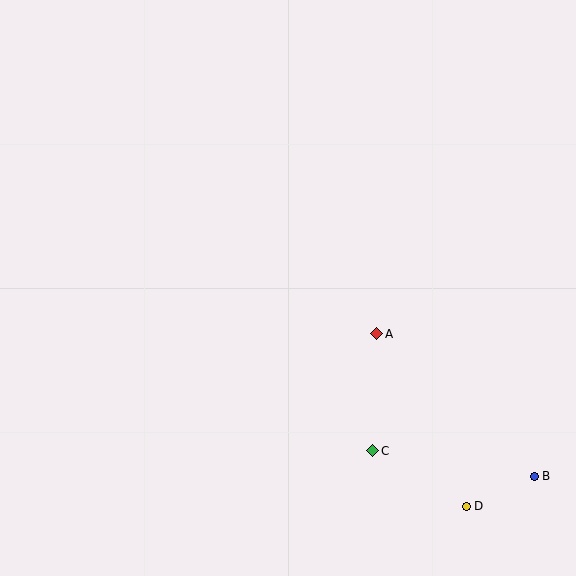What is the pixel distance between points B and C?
The distance between B and C is 164 pixels.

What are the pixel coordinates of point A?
Point A is at (377, 334).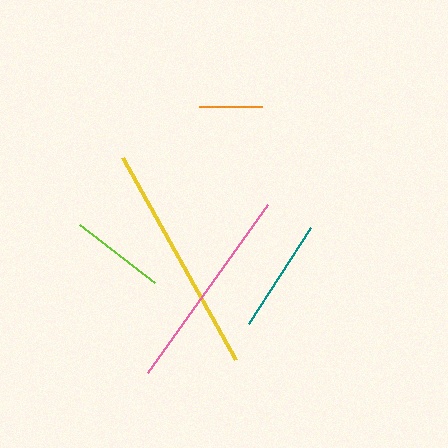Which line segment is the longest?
The yellow line is the longest at approximately 231 pixels.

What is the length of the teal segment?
The teal segment is approximately 114 pixels long.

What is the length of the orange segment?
The orange segment is approximately 63 pixels long.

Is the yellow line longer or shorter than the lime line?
The yellow line is longer than the lime line.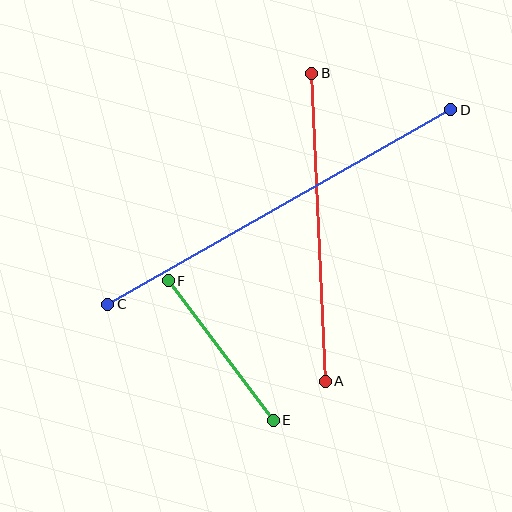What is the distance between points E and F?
The distance is approximately 175 pixels.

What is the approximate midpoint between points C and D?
The midpoint is at approximately (279, 207) pixels.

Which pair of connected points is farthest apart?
Points C and D are farthest apart.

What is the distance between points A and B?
The distance is approximately 308 pixels.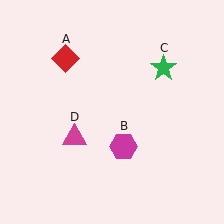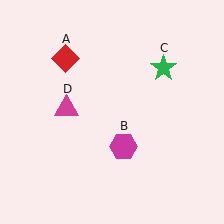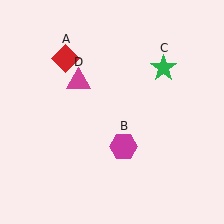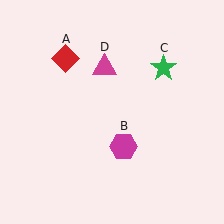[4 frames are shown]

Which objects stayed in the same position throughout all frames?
Red diamond (object A) and magenta hexagon (object B) and green star (object C) remained stationary.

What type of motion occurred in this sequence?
The magenta triangle (object D) rotated clockwise around the center of the scene.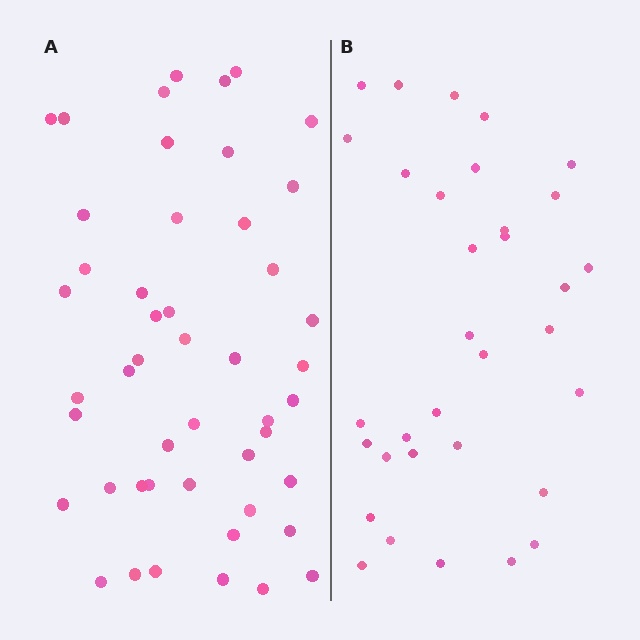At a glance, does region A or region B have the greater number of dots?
Region A (the left region) has more dots.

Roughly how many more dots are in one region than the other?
Region A has approximately 15 more dots than region B.